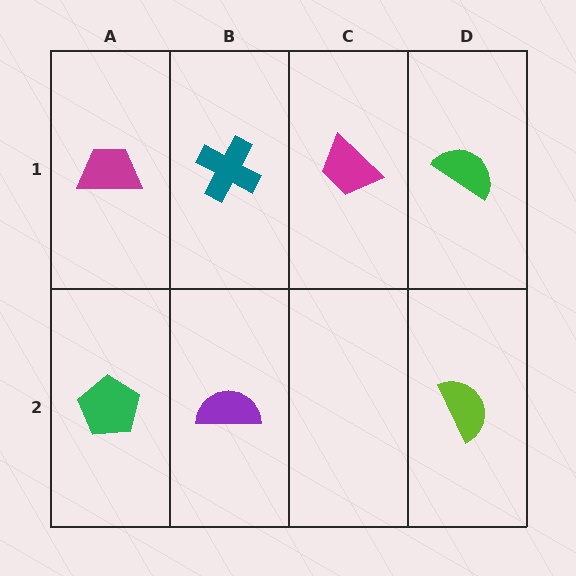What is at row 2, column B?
A purple semicircle.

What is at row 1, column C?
A magenta trapezoid.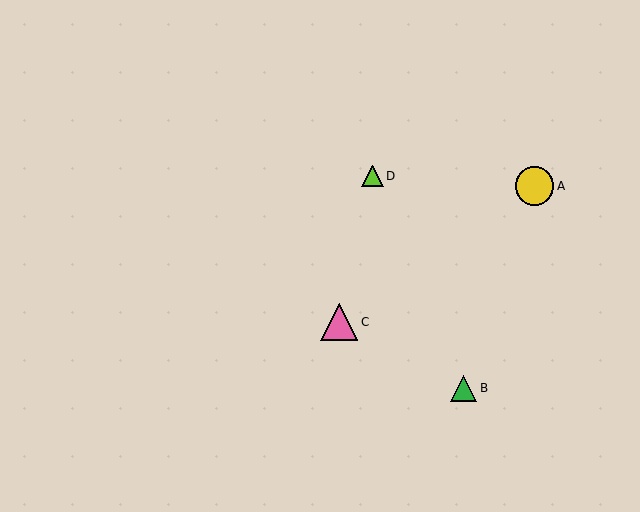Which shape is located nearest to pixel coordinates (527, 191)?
The yellow circle (labeled A) at (534, 186) is nearest to that location.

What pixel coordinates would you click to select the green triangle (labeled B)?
Click at (464, 388) to select the green triangle B.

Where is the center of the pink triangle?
The center of the pink triangle is at (339, 322).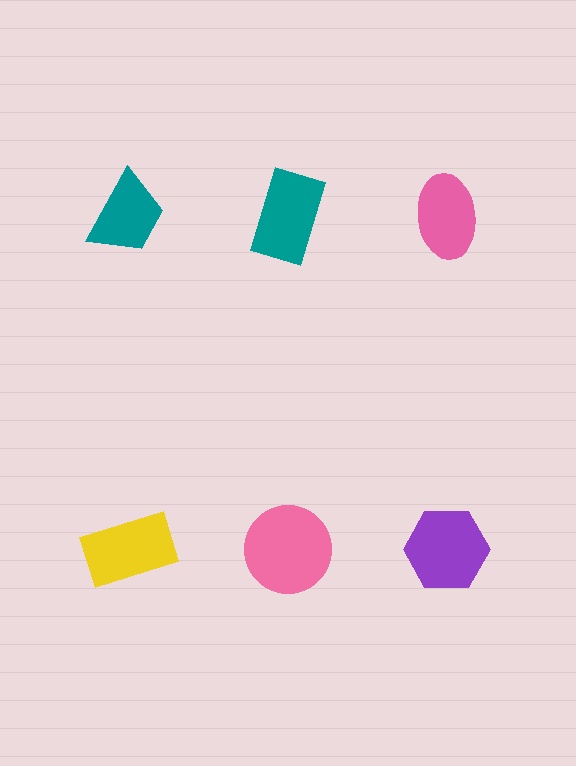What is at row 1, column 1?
A teal trapezoid.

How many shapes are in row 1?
3 shapes.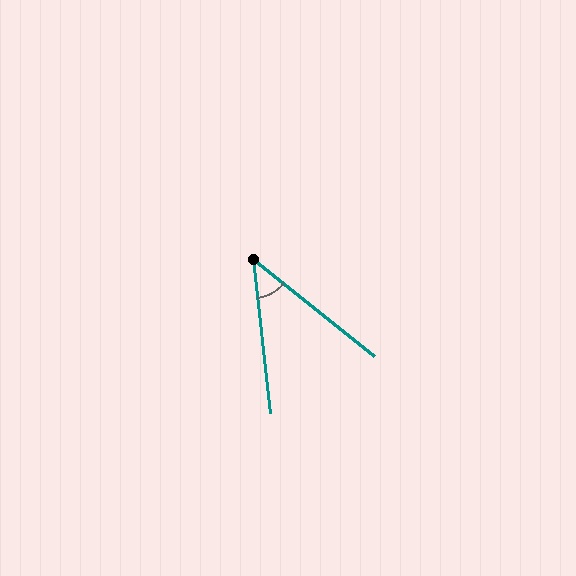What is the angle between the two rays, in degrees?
Approximately 45 degrees.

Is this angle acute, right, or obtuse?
It is acute.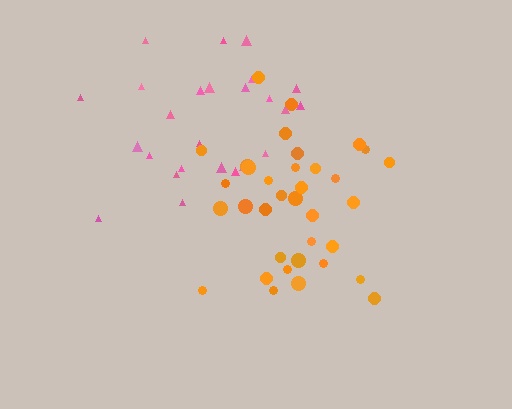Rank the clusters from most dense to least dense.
orange, pink.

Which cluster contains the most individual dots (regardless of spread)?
Orange (35).